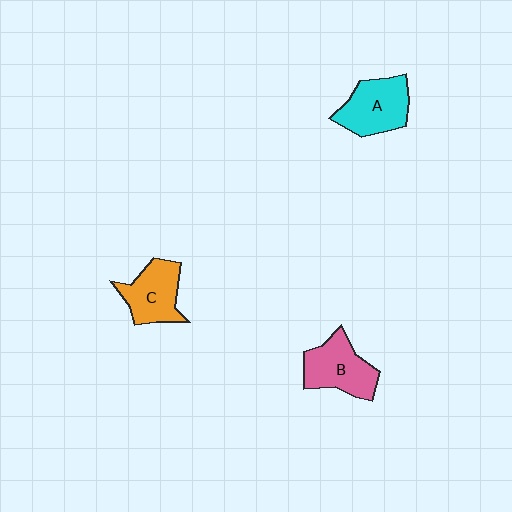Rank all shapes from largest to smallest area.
From largest to smallest: A (cyan), B (pink), C (orange).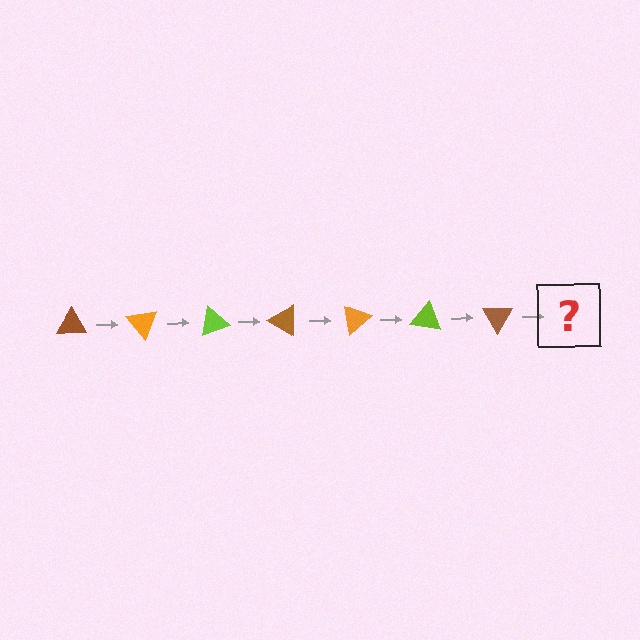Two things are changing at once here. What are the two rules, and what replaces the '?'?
The two rules are that it rotates 50 degrees each step and the color cycles through brown, orange, and lime. The '?' should be an orange triangle, rotated 350 degrees from the start.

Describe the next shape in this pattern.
It should be an orange triangle, rotated 350 degrees from the start.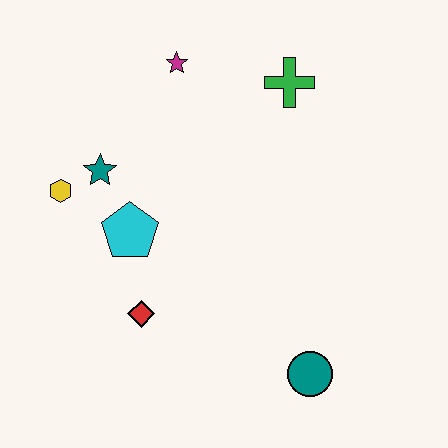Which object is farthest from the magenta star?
The teal circle is farthest from the magenta star.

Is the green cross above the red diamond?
Yes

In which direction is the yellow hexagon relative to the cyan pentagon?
The yellow hexagon is to the left of the cyan pentagon.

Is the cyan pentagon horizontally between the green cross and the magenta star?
No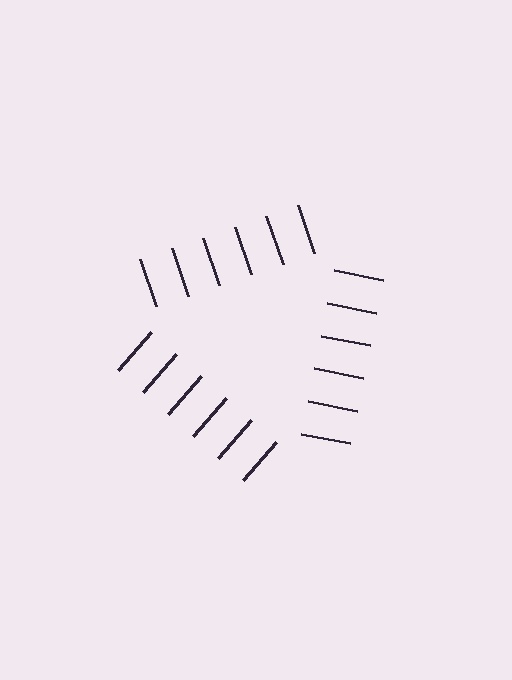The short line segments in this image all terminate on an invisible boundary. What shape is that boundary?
An illusory triangle — the line segments terminate on its edges but no continuous stroke is drawn.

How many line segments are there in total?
18 — 6 along each of the 3 edges.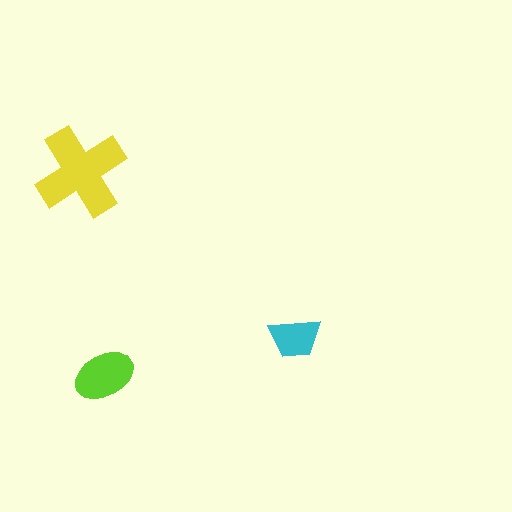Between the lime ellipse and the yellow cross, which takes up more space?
The yellow cross.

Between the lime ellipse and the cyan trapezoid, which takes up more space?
The lime ellipse.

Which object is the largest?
The yellow cross.